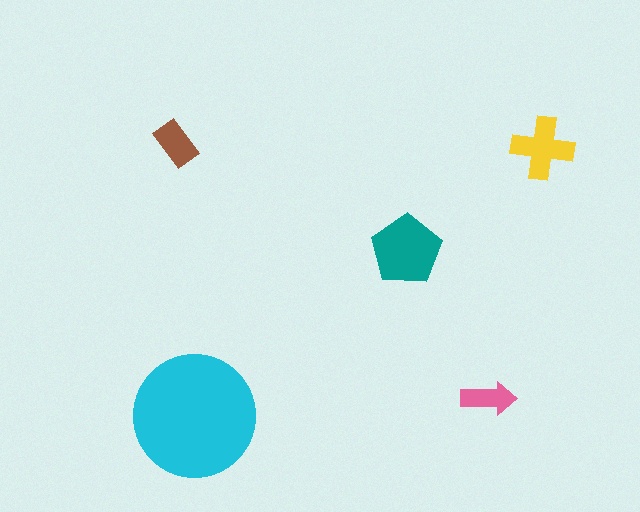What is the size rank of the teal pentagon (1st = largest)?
2nd.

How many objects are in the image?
There are 5 objects in the image.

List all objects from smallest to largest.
The pink arrow, the brown rectangle, the yellow cross, the teal pentagon, the cyan circle.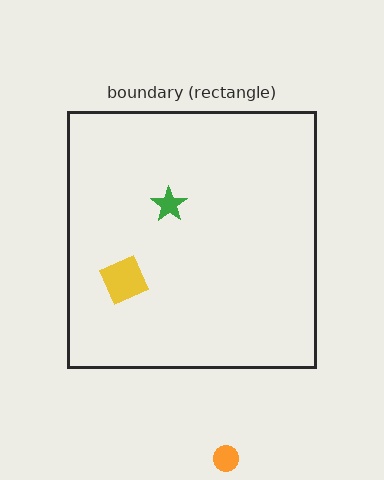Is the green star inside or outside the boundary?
Inside.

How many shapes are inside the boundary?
2 inside, 1 outside.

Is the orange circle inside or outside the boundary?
Outside.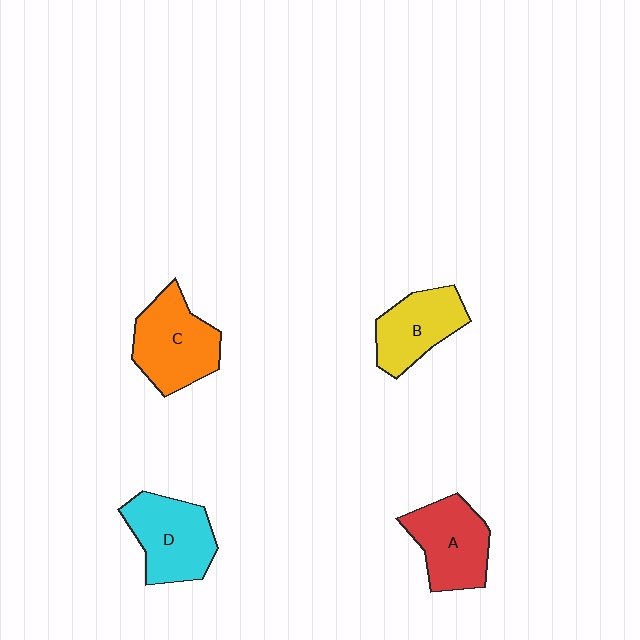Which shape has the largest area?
Shape C (orange).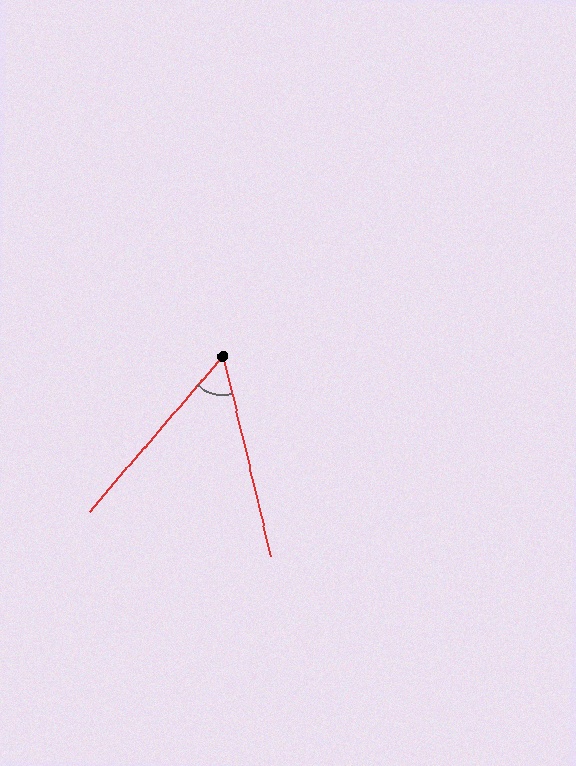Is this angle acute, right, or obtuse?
It is acute.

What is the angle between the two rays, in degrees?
Approximately 54 degrees.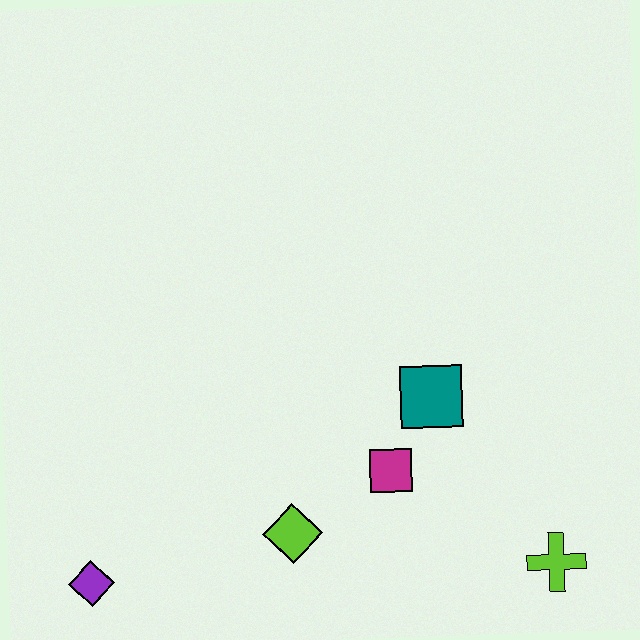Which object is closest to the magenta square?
The teal square is closest to the magenta square.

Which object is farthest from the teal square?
The purple diamond is farthest from the teal square.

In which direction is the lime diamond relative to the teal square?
The lime diamond is to the left of the teal square.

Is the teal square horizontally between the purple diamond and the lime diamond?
No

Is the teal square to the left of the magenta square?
No